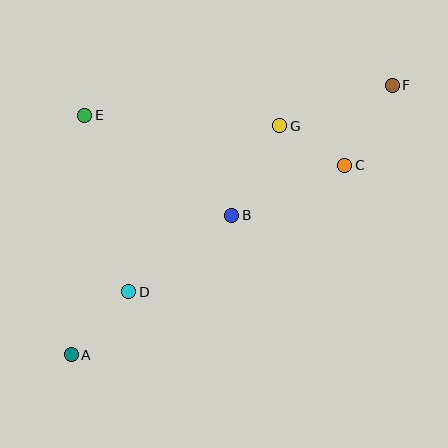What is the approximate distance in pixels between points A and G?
The distance between A and G is approximately 310 pixels.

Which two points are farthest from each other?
Points A and F are farthest from each other.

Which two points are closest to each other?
Points C and G are closest to each other.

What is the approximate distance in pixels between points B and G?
The distance between B and G is approximately 102 pixels.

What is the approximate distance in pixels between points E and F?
The distance between E and F is approximately 309 pixels.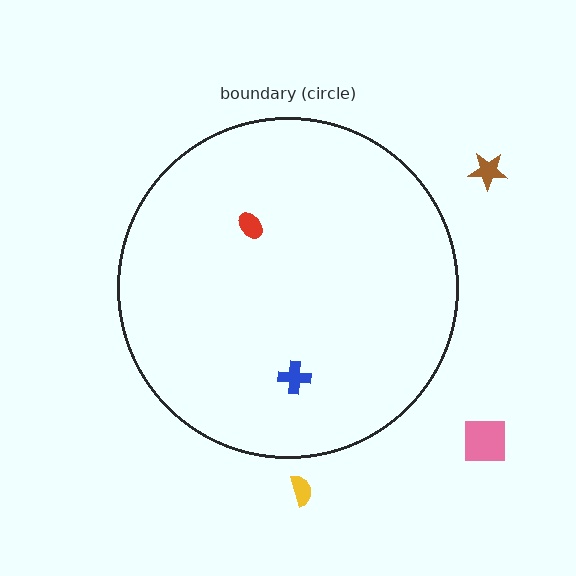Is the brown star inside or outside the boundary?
Outside.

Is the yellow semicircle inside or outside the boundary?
Outside.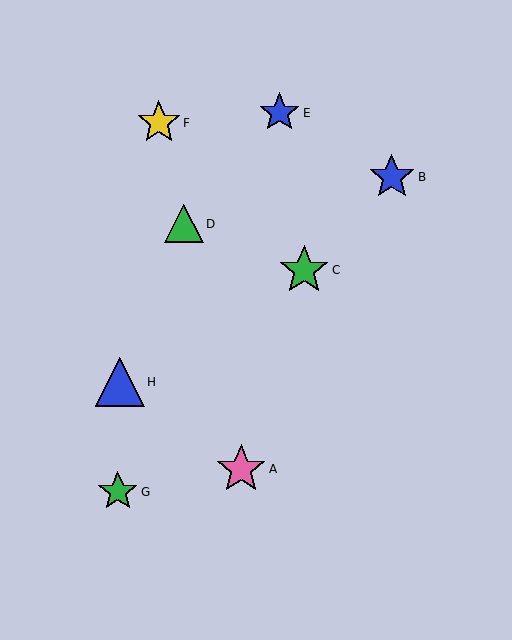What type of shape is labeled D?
Shape D is a green triangle.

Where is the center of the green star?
The center of the green star is at (118, 492).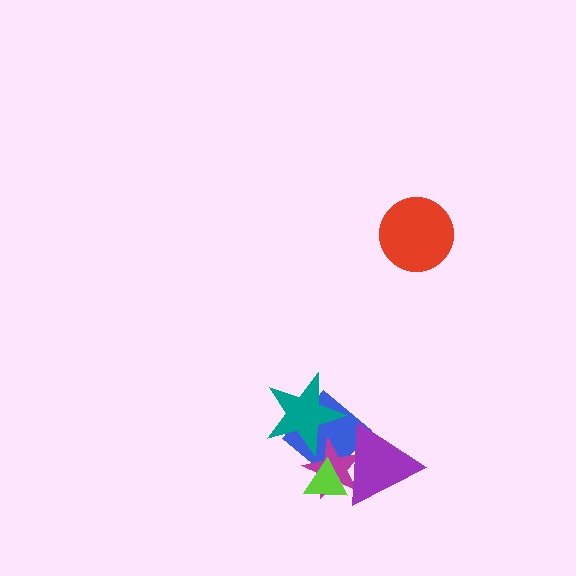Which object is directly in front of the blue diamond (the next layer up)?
The magenta star is directly in front of the blue diamond.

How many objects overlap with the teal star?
2 objects overlap with the teal star.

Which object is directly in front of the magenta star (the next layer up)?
The teal star is directly in front of the magenta star.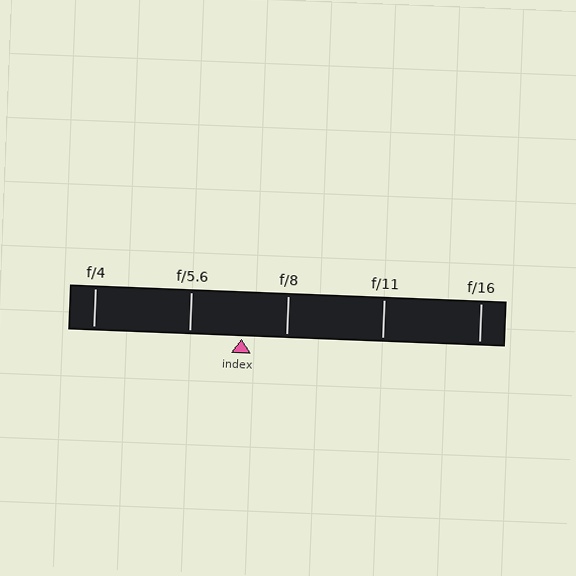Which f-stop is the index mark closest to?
The index mark is closest to f/8.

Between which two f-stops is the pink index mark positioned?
The index mark is between f/5.6 and f/8.